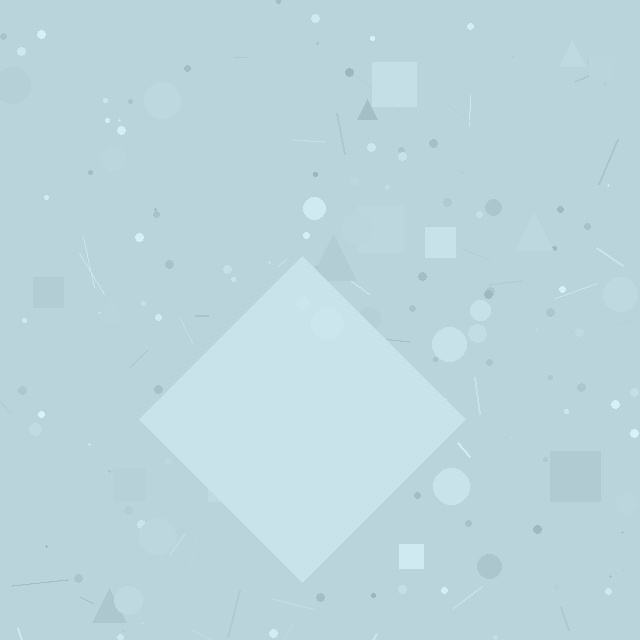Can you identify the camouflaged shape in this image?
The camouflaged shape is a diamond.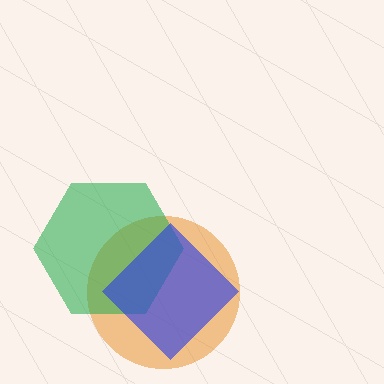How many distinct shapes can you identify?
There are 3 distinct shapes: an orange circle, a green hexagon, a blue diamond.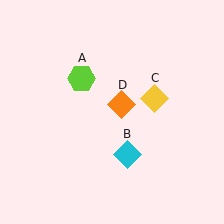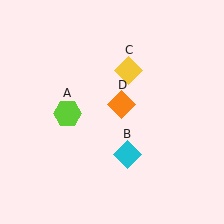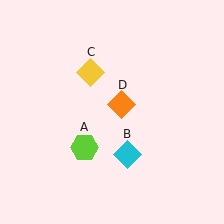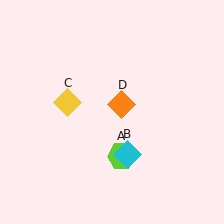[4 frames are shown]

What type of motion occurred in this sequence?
The lime hexagon (object A), yellow diamond (object C) rotated counterclockwise around the center of the scene.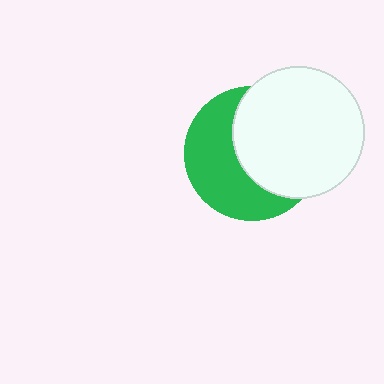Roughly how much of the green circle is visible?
About half of it is visible (roughly 48%).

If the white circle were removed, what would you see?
You would see the complete green circle.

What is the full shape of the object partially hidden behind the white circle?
The partially hidden object is a green circle.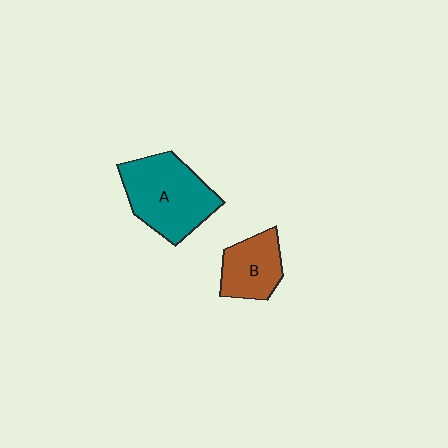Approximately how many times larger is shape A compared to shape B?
Approximately 1.7 times.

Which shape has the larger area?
Shape A (teal).